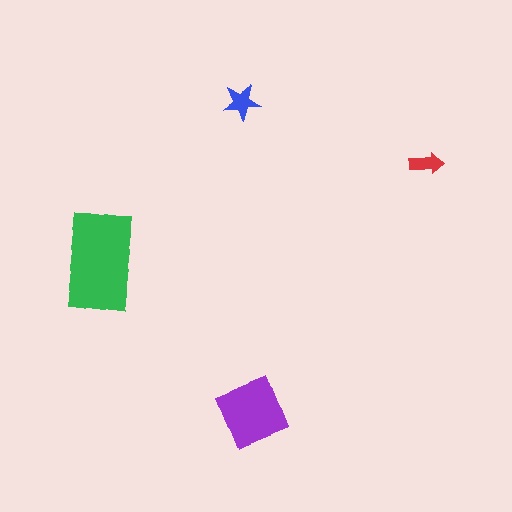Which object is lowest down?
The purple diamond is bottommost.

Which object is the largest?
The green rectangle.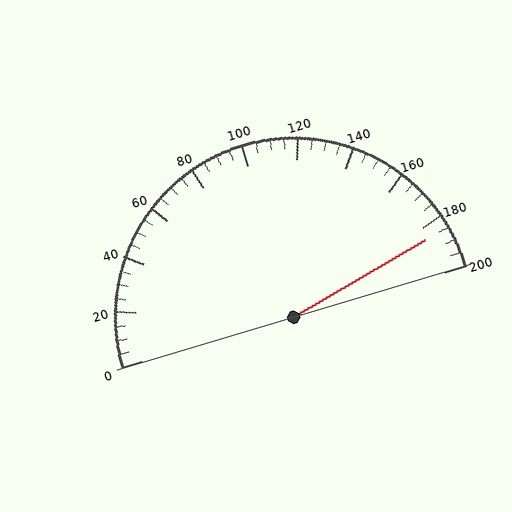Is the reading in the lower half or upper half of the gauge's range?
The reading is in the upper half of the range (0 to 200).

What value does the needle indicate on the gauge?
The needle indicates approximately 185.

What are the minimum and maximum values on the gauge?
The gauge ranges from 0 to 200.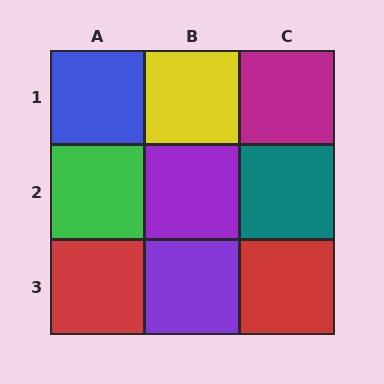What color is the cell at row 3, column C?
Red.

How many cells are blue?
1 cell is blue.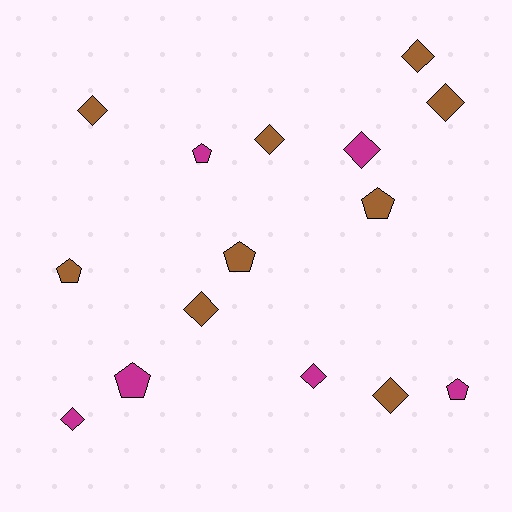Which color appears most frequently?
Brown, with 9 objects.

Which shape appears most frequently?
Diamond, with 9 objects.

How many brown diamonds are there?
There are 6 brown diamonds.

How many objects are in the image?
There are 15 objects.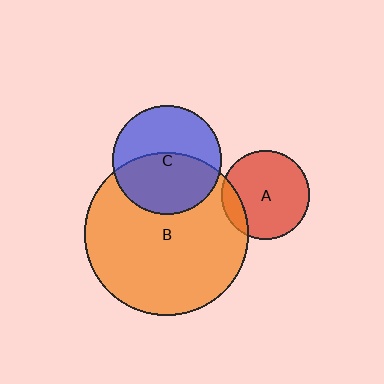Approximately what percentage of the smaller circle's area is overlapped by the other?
Approximately 15%.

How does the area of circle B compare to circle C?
Approximately 2.3 times.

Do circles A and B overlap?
Yes.